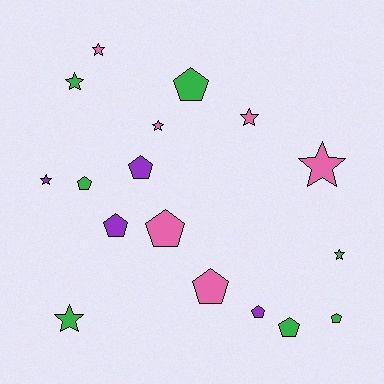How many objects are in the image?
There are 17 objects.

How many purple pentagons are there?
There are 3 purple pentagons.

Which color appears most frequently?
Green, with 7 objects.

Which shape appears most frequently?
Pentagon, with 9 objects.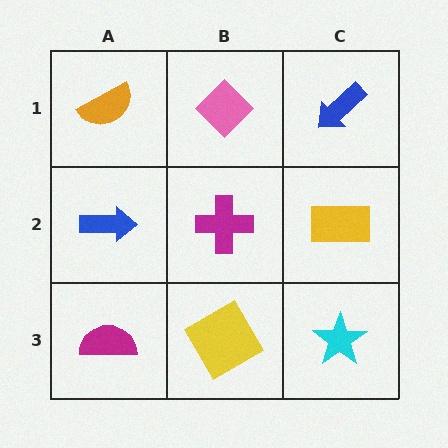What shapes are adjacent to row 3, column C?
A yellow rectangle (row 2, column C), a yellow diamond (row 3, column B).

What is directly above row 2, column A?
An orange semicircle.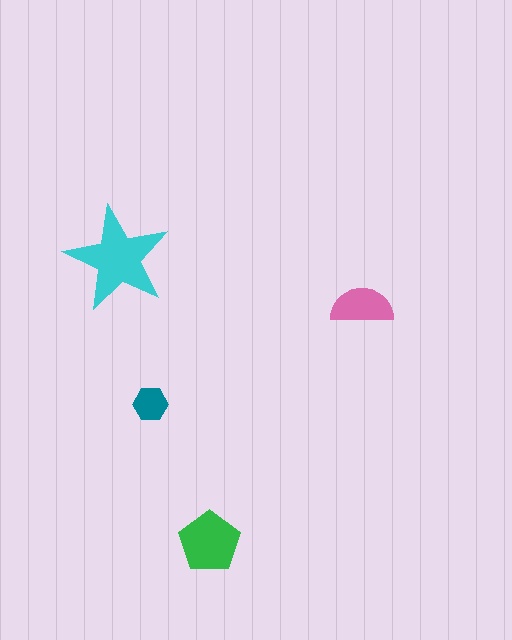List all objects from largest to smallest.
The cyan star, the green pentagon, the pink semicircle, the teal hexagon.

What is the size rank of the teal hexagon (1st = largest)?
4th.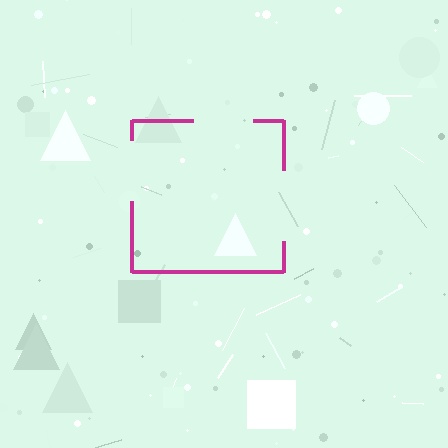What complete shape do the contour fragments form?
The contour fragments form a square.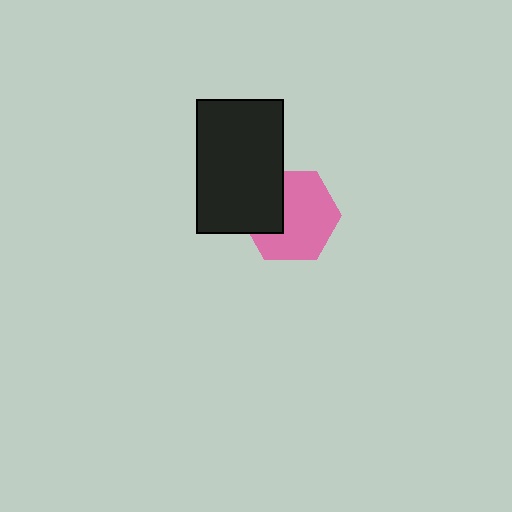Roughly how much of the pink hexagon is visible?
Most of it is visible (roughly 69%).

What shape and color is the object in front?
The object in front is a black rectangle.